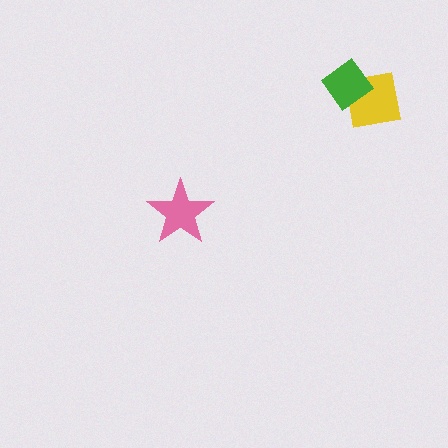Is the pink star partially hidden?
No, no other shape covers it.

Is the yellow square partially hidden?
Yes, it is partially covered by another shape.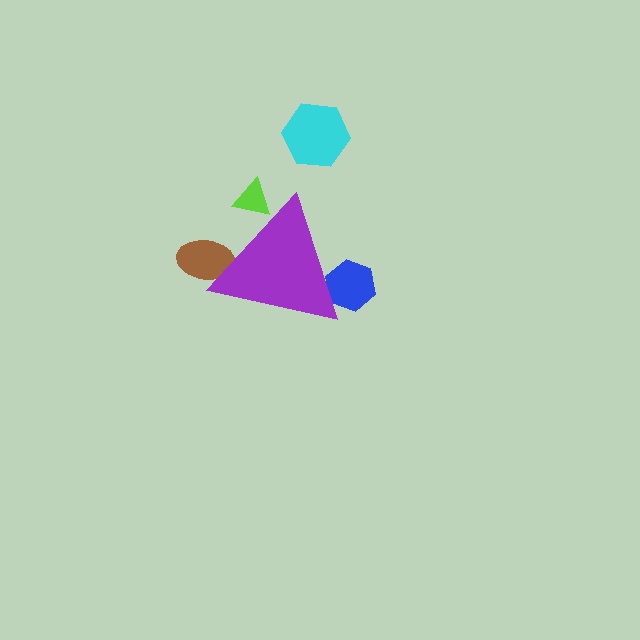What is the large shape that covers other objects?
A purple triangle.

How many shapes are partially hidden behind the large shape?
3 shapes are partially hidden.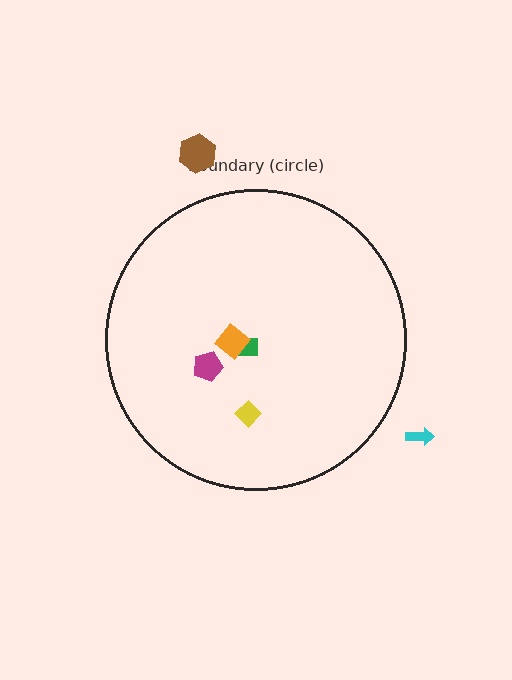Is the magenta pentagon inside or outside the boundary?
Inside.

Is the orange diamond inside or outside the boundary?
Inside.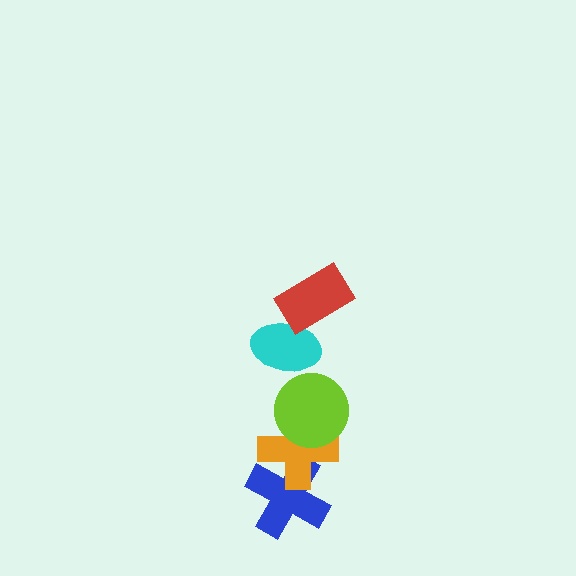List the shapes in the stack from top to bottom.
From top to bottom: the red rectangle, the cyan ellipse, the lime circle, the orange cross, the blue cross.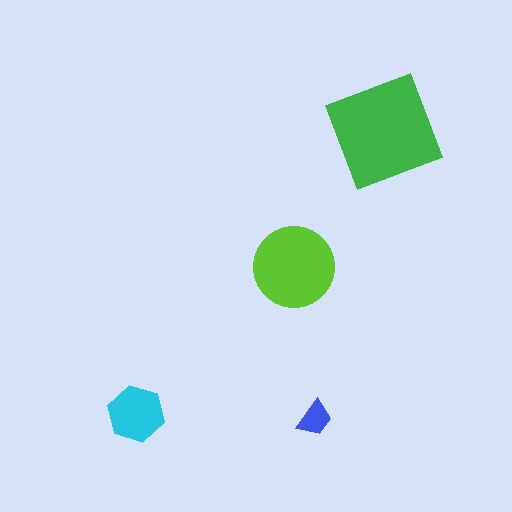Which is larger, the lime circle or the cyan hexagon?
The lime circle.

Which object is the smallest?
The blue trapezoid.